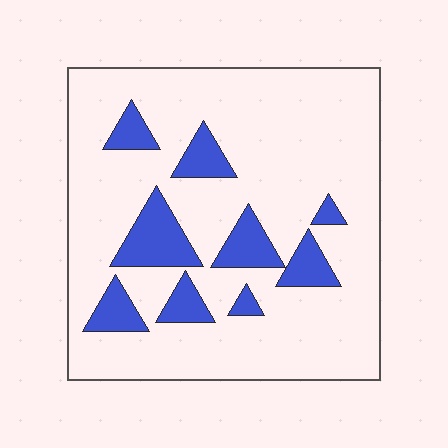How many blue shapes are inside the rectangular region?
9.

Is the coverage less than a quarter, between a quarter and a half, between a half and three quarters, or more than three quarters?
Less than a quarter.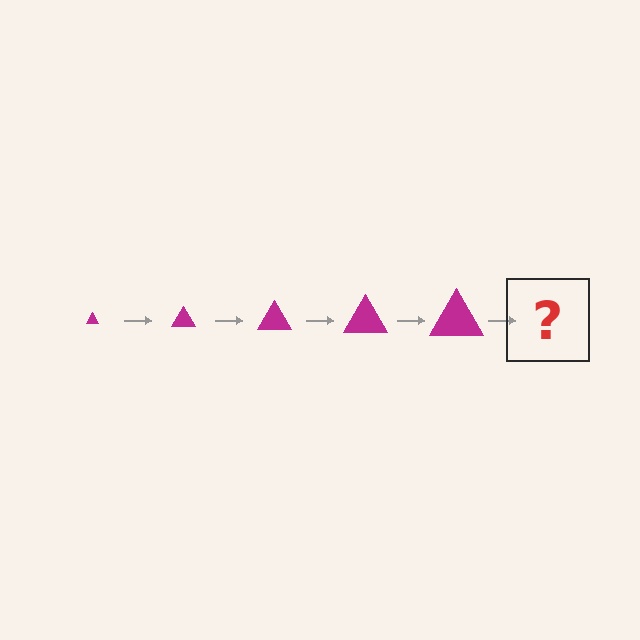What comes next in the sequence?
The next element should be a magenta triangle, larger than the previous one.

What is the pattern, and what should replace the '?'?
The pattern is that the triangle gets progressively larger each step. The '?' should be a magenta triangle, larger than the previous one.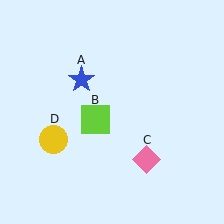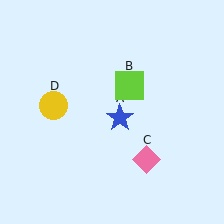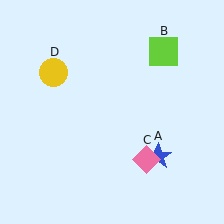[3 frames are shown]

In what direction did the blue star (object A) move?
The blue star (object A) moved down and to the right.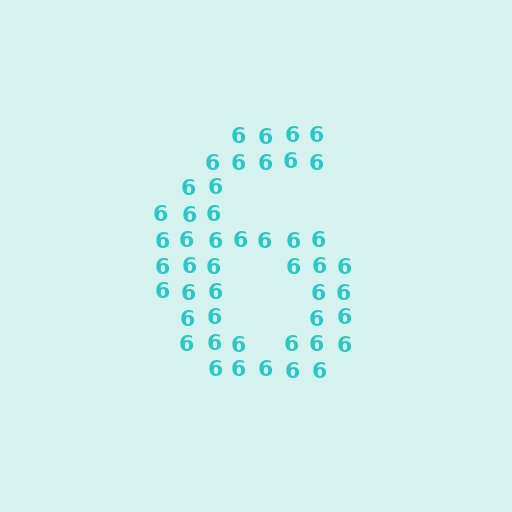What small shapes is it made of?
It is made of small digit 6's.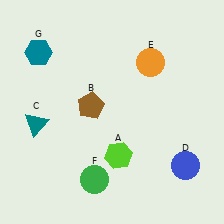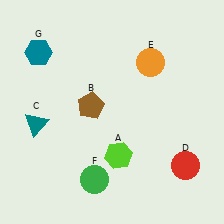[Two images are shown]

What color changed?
The circle (D) changed from blue in Image 1 to red in Image 2.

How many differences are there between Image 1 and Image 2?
There is 1 difference between the two images.